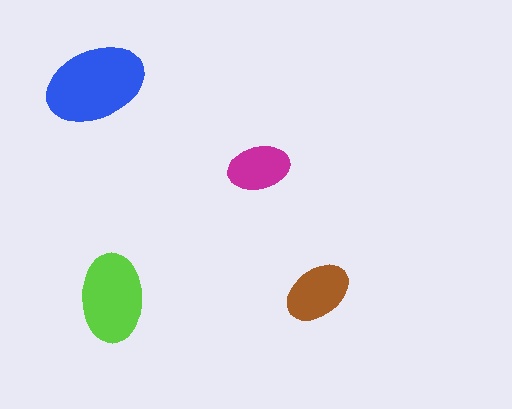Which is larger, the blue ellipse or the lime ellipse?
The blue one.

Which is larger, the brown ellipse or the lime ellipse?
The lime one.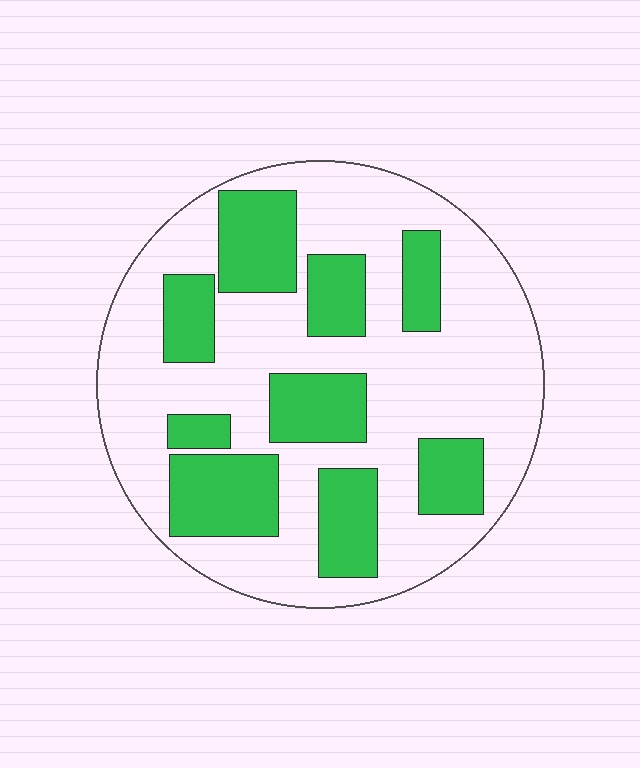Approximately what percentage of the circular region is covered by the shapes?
Approximately 35%.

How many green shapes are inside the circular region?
9.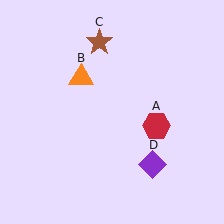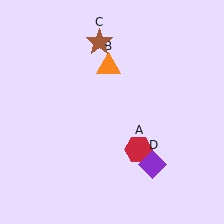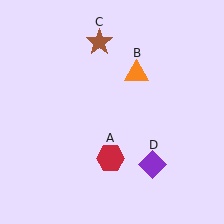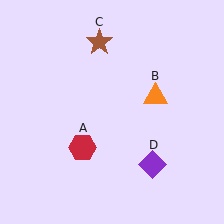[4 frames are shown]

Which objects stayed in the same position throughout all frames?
Brown star (object C) and purple diamond (object D) remained stationary.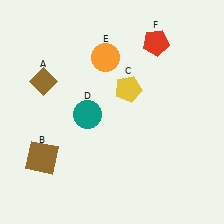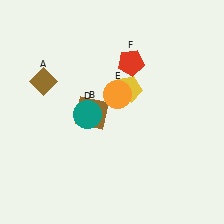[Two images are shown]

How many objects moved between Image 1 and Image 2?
3 objects moved between the two images.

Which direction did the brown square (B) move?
The brown square (B) moved right.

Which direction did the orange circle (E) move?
The orange circle (E) moved down.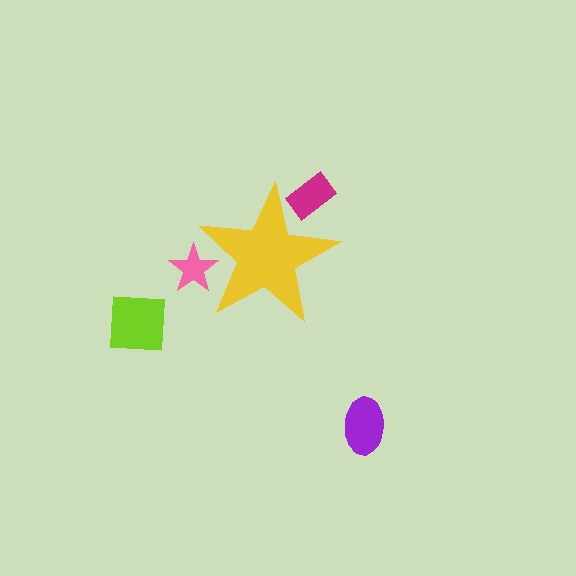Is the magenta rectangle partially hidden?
Yes, the magenta rectangle is partially hidden behind the yellow star.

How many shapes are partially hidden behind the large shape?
2 shapes are partially hidden.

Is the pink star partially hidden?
Yes, the pink star is partially hidden behind the yellow star.